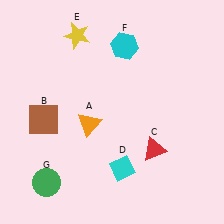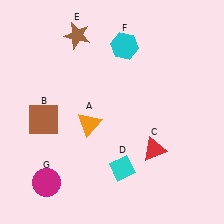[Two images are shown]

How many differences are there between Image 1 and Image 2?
There are 2 differences between the two images.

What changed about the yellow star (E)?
In Image 1, E is yellow. In Image 2, it changed to brown.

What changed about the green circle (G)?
In Image 1, G is green. In Image 2, it changed to magenta.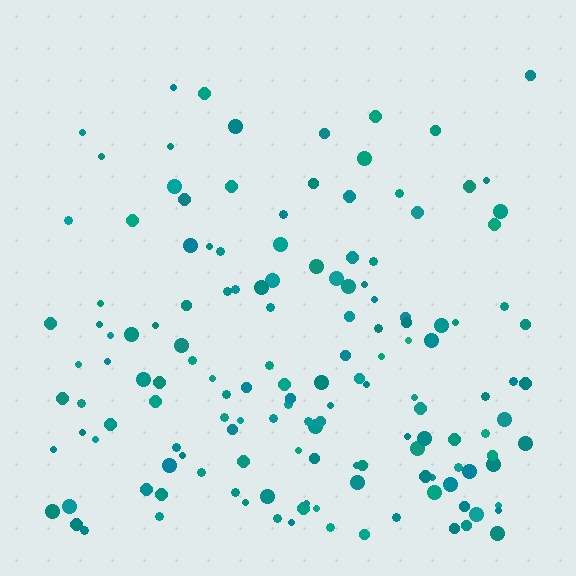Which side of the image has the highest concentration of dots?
The bottom.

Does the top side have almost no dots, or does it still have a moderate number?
Still a moderate number, just noticeably fewer than the bottom.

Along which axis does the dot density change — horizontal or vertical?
Vertical.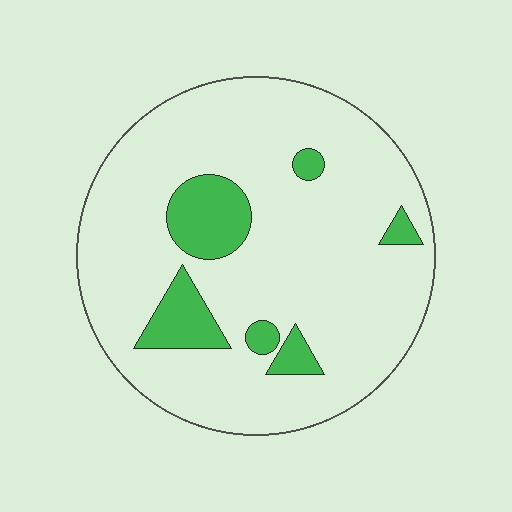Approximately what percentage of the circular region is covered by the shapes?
Approximately 15%.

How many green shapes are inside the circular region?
6.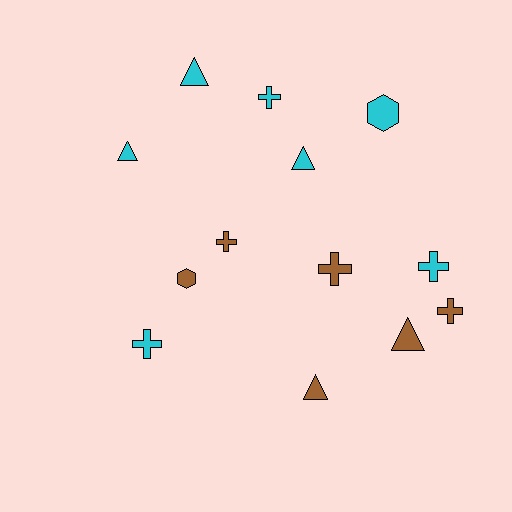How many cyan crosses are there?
There are 3 cyan crosses.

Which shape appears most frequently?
Cross, with 6 objects.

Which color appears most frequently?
Cyan, with 7 objects.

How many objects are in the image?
There are 13 objects.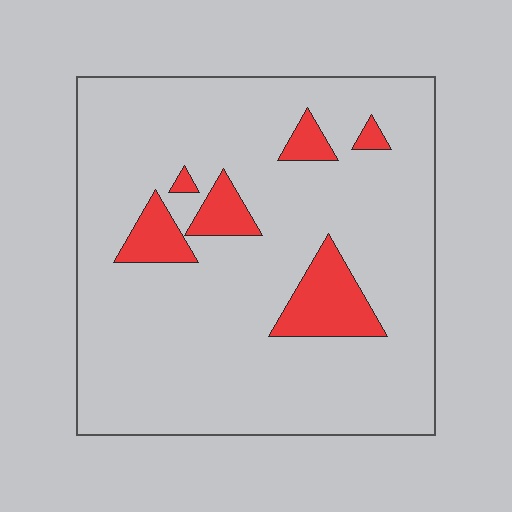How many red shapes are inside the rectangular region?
6.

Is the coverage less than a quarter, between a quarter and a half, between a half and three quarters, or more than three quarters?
Less than a quarter.